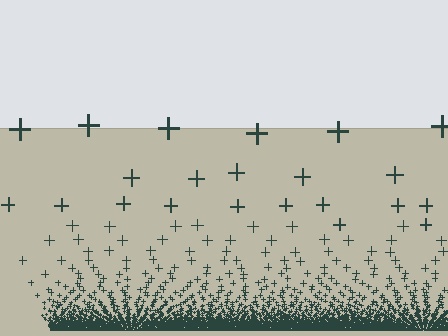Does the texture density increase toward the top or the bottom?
Density increases toward the bottom.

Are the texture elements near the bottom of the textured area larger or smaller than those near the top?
Smaller. The gradient is inverted — elements near the bottom are smaller and denser.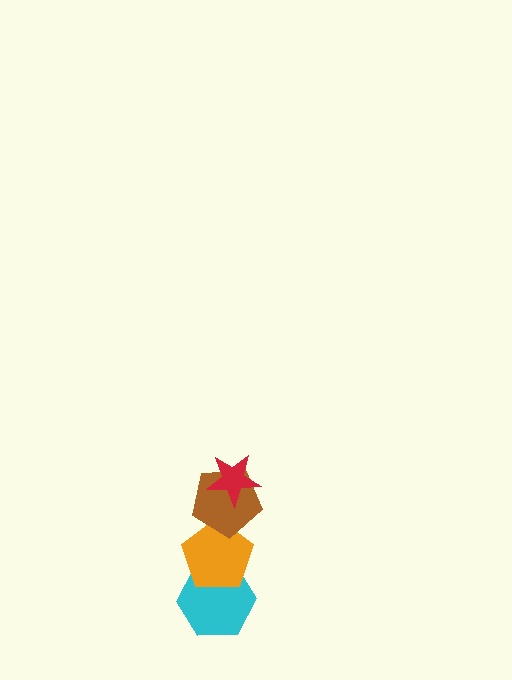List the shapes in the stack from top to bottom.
From top to bottom: the red star, the brown pentagon, the orange pentagon, the cyan hexagon.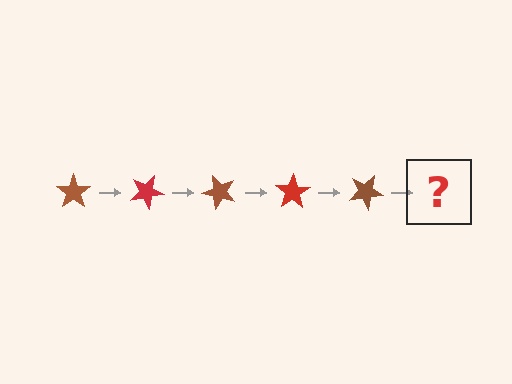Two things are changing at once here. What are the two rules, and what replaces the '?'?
The two rules are that it rotates 25 degrees each step and the color cycles through brown and red. The '?' should be a red star, rotated 125 degrees from the start.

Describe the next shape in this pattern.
It should be a red star, rotated 125 degrees from the start.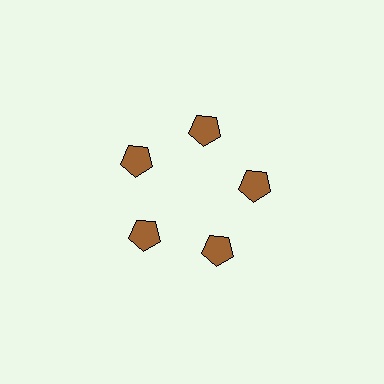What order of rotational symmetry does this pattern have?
This pattern has 5-fold rotational symmetry.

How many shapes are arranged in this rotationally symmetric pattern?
There are 5 shapes, arranged in 5 groups of 1.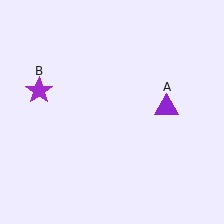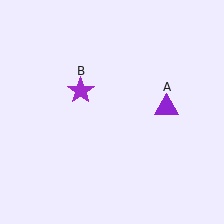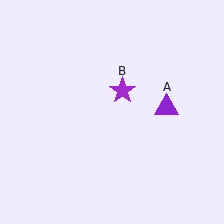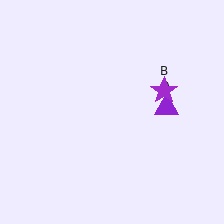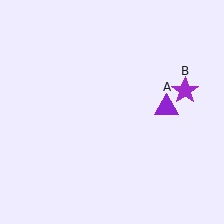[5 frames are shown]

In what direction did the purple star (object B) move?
The purple star (object B) moved right.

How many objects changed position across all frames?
1 object changed position: purple star (object B).